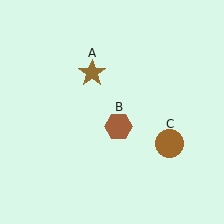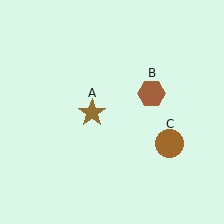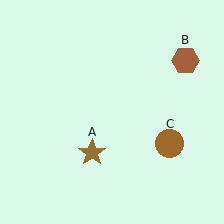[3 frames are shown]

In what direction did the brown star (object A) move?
The brown star (object A) moved down.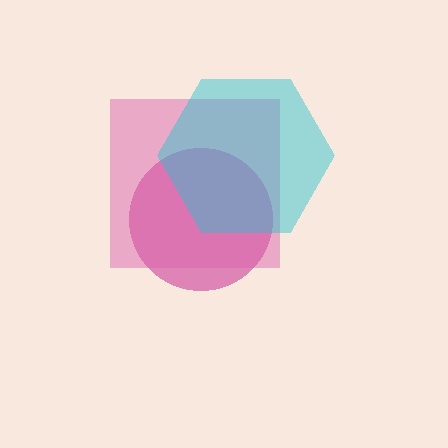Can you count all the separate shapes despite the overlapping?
Yes, there are 3 separate shapes.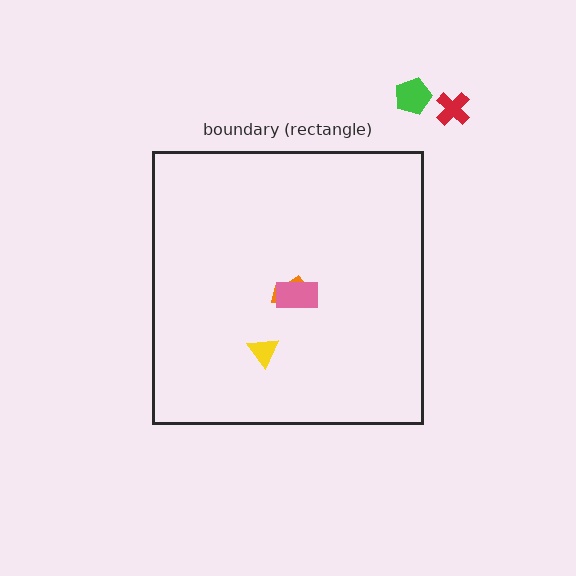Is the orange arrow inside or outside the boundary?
Inside.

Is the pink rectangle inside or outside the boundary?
Inside.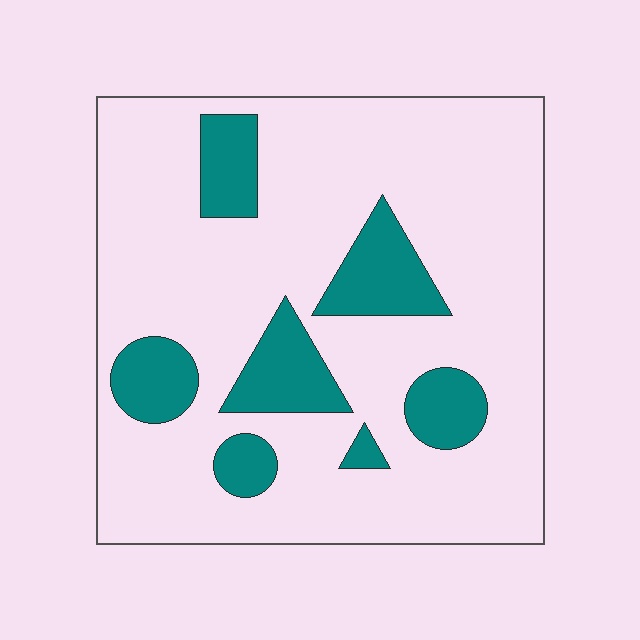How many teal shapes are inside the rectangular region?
7.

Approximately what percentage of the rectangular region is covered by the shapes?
Approximately 20%.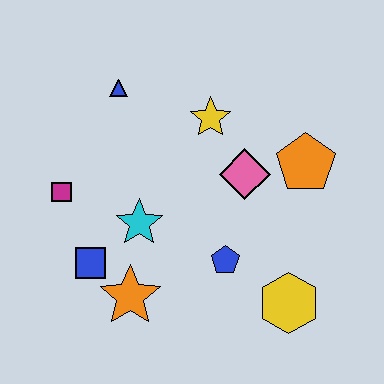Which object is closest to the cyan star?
The blue square is closest to the cyan star.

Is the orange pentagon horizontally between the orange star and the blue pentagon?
No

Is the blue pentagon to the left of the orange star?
No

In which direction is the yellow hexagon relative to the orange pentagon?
The yellow hexagon is below the orange pentagon.